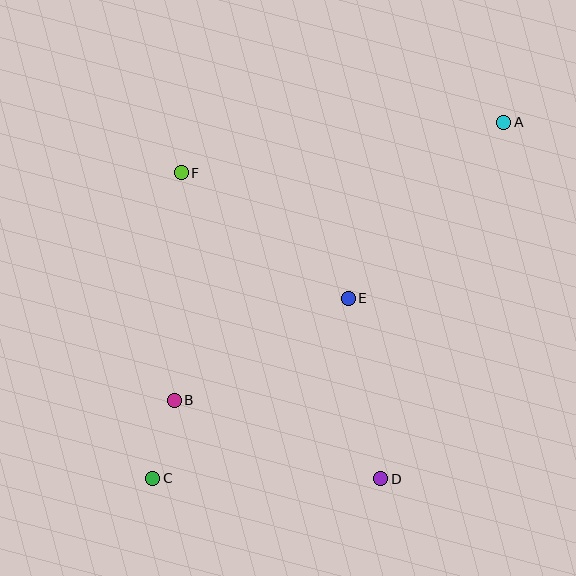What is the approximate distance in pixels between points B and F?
The distance between B and F is approximately 228 pixels.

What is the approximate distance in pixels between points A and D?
The distance between A and D is approximately 377 pixels.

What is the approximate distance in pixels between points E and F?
The distance between E and F is approximately 209 pixels.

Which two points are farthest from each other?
Points A and C are farthest from each other.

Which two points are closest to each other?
Points B and C are closest to each other.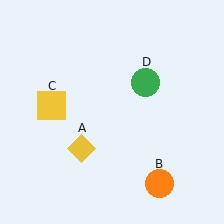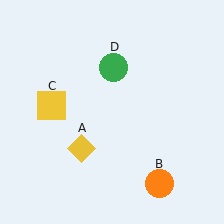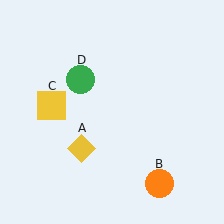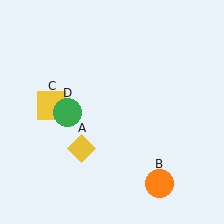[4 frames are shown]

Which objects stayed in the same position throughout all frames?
Yellow diamond (object A) and orange circle (object B) and yellow square (object C) remained stationary.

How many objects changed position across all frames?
1 object changed position: green circle (object D).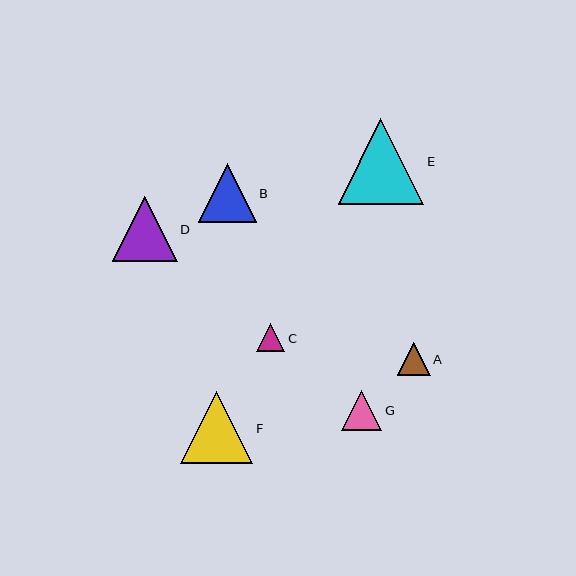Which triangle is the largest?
Triangle E is the largest with a size of approximately 86 pixels.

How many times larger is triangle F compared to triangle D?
Triangle F is approximately 1.1 times the size of triangle D.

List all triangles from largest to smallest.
From largest to smallest: E, F, D, B, G, A, C.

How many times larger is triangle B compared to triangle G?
Triangle B is approximately 1.5 times the size of triangle G.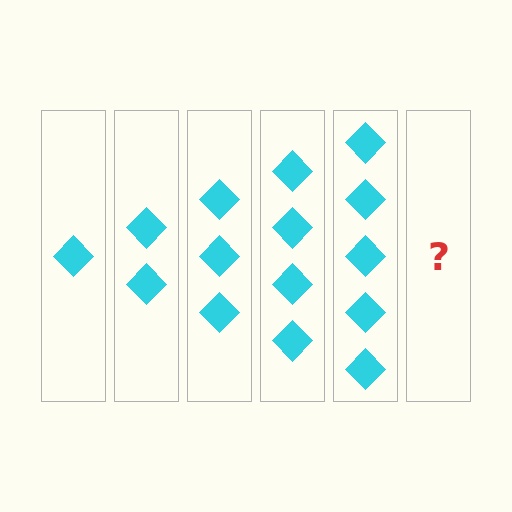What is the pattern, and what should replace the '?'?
The pattern is that each step adds one more diamond. The '?' should be 6 diamonds.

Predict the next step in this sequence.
The next step is 6 diamonds.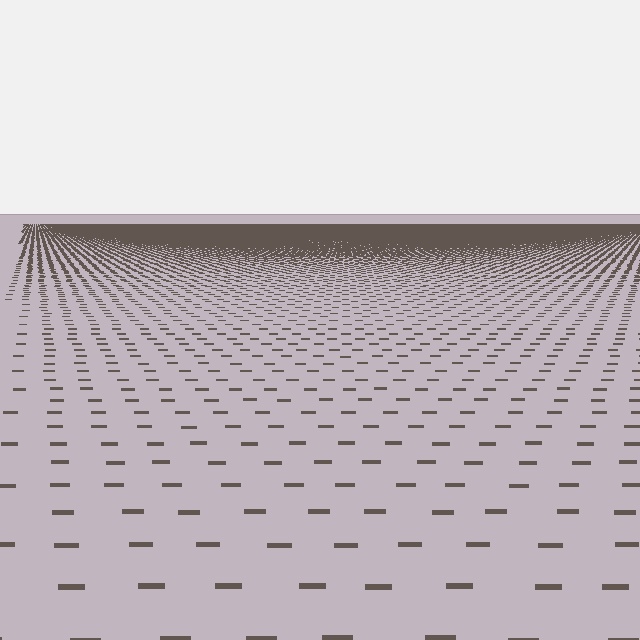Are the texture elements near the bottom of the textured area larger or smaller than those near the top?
Larger. Near the bottom, elements are closer to the viewer and appear at a bigger on-screen size.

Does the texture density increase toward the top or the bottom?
Density increases toward the top.